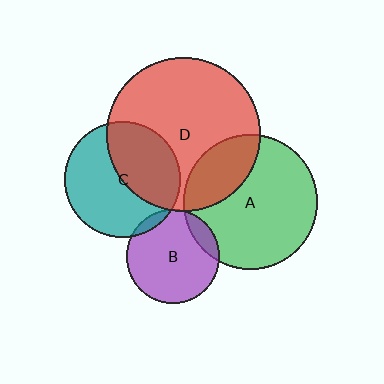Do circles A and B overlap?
Yes.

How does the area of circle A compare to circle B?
Approximately 2.1 times.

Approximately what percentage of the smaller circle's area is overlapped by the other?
Approximately 10%.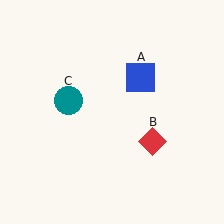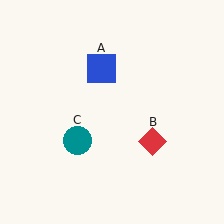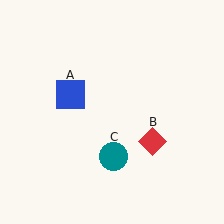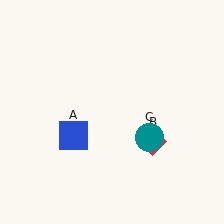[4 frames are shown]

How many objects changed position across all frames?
2 objects changed position: blue square (object A), teal circle (object C).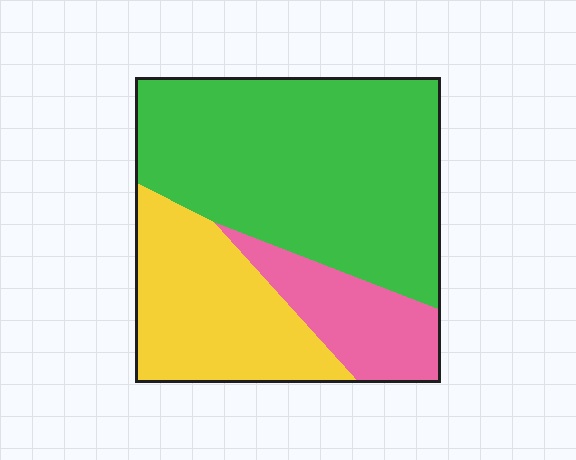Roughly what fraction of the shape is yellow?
Yellow takes up between a sixth and a third of the shape.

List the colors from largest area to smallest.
From largest to smallest: green, yellow, pink.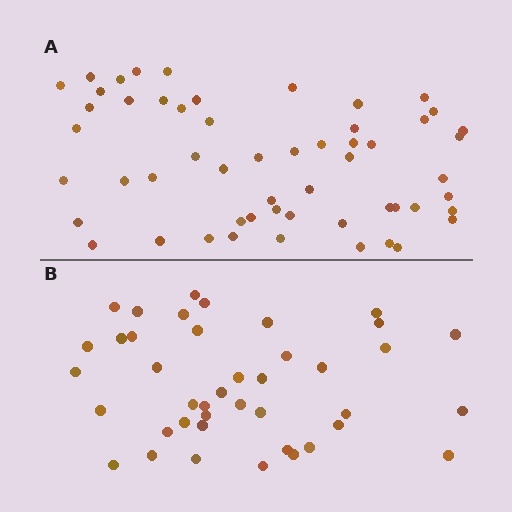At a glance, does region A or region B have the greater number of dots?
Region A (the top region) has more dots.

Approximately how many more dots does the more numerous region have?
Region A has approximately 15 more dots than region B.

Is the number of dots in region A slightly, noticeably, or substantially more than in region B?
Region A has noticeably more, but not dramatically so. The ratio is roughly 1.3 to 1.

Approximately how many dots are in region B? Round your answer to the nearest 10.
About 40 dots. (The exact count is 41, which rounds to 40.)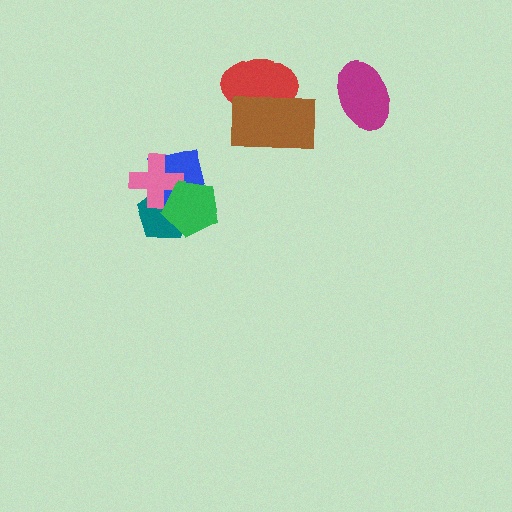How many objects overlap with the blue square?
3 objects overlap with the blue square.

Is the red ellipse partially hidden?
Yes, it is partially covered by another shape.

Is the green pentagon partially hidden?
No, no other shape covers it.